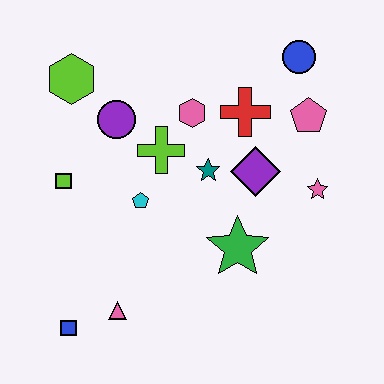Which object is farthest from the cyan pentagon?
The blue circle is farthest from the cyan pentagon.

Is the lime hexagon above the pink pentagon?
Yes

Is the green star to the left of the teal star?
No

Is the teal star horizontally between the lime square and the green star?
Yes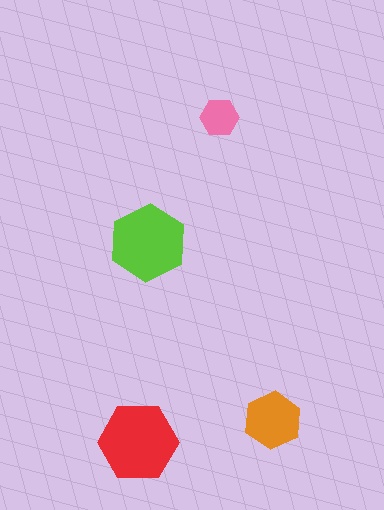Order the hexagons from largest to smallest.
the red one, the lime one, the orange one, the pink one.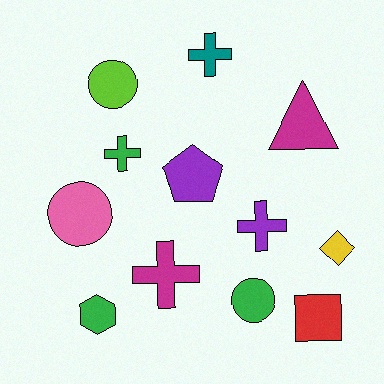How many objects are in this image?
There are 12 objects.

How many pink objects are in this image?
There is 1 pink object.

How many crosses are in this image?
There are 4 crosses.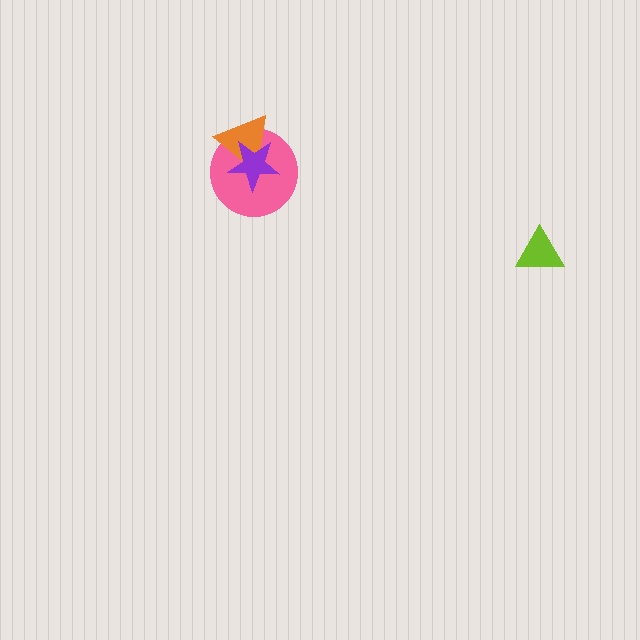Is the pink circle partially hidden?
Yes, it is partially covered by another shape.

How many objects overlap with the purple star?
2 objects overlap with the purple star.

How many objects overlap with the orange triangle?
2 objects overlap with the orange triangle.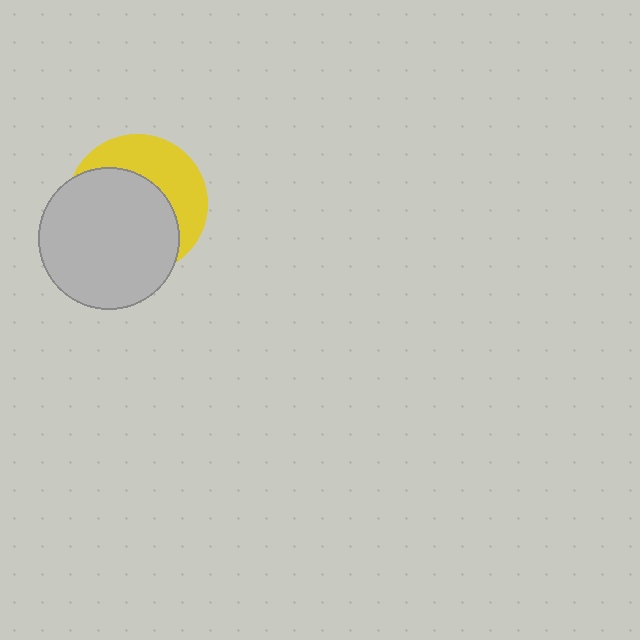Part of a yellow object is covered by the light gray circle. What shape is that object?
It is a circle.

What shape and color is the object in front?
The object in front is a light gray circle.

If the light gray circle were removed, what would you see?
You would see the complete yellow circle.